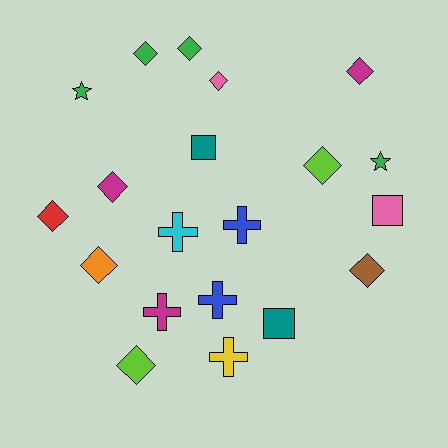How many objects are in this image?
There are 20 objects.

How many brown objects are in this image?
There is 1 brown object.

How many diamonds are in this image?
There are 10 diamonds.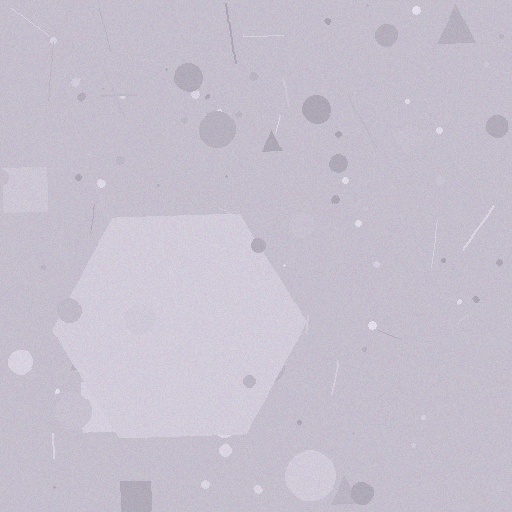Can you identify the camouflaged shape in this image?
The camouflaged shape is a hexagon.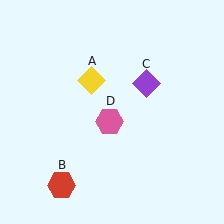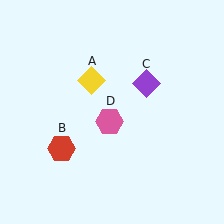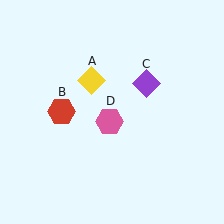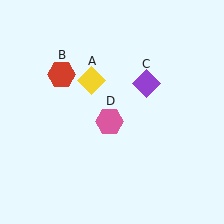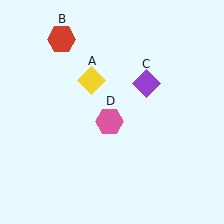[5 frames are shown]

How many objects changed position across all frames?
1 object changed position: red hexagon (object B).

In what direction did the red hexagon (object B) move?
The red hexagon (object B) moved up.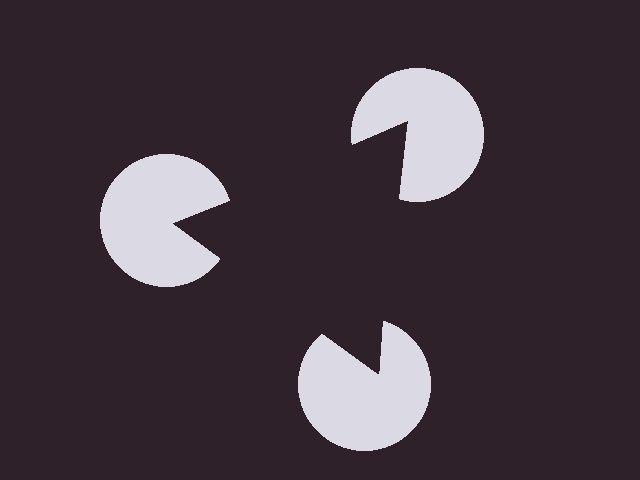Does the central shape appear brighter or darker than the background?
It typically appears slightly darker than the background, even though no actual brightness change is drawn.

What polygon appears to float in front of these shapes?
An illusory triangle — its edges are inferred from the aligned wedge cuts in the pac-man discs, not physically drawn.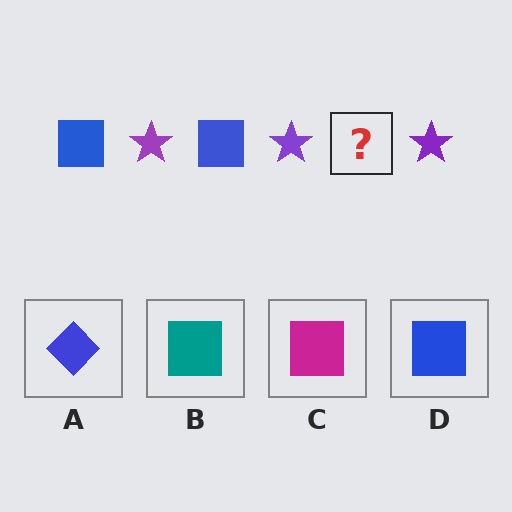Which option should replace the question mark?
Option D.